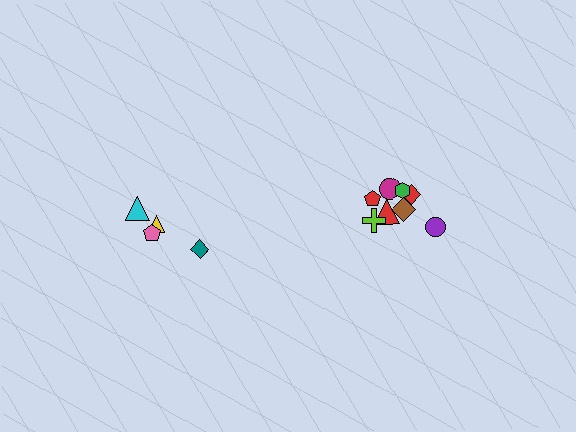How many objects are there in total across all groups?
There are 12 objects.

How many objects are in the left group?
There are 4 objects.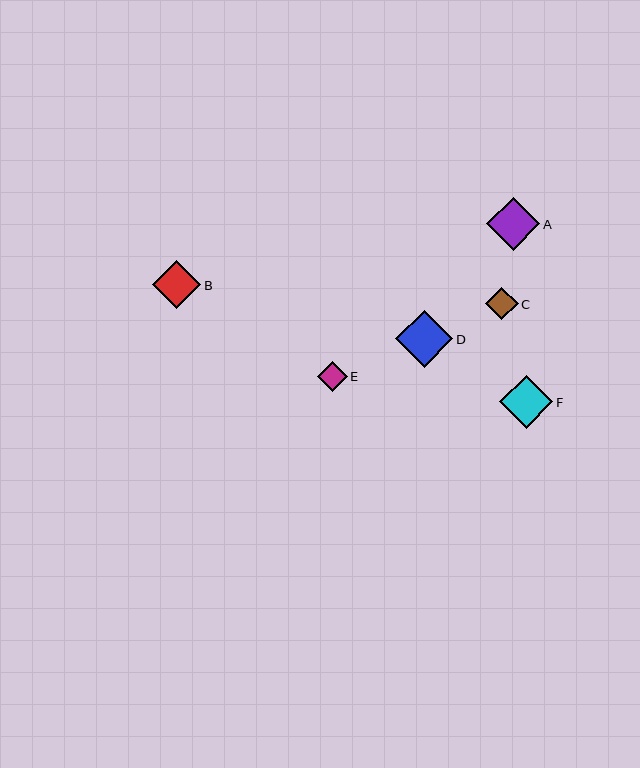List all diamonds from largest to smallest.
From largest to smallest: D, A, F, B, C, E.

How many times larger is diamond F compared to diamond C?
Diamond F is approximately 1.6 times the size of diamond C.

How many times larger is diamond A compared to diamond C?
Diamond A is approximately 1.6 times the size of diamond C.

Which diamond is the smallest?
Diamond E is the smallest with a size of approximately 30 pixels.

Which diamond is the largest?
Diamond D is the largest with a size of approximately 57 pixels.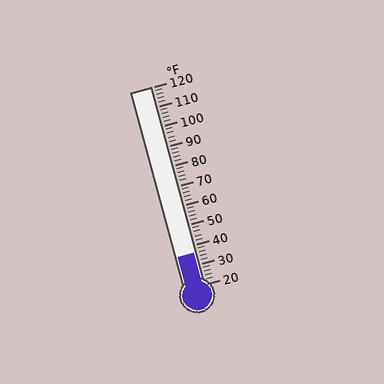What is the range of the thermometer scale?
The thermometer scale ranges from 20°F to 120°F.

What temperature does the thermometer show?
The thermometer shows approximately 36°F.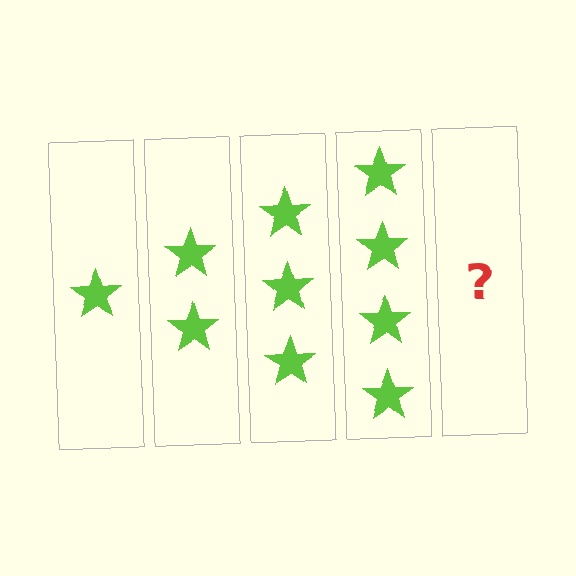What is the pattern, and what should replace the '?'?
The pattern is that each step adds one more star. The '?' should be 5 stars.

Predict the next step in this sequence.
The next step is 5 stars.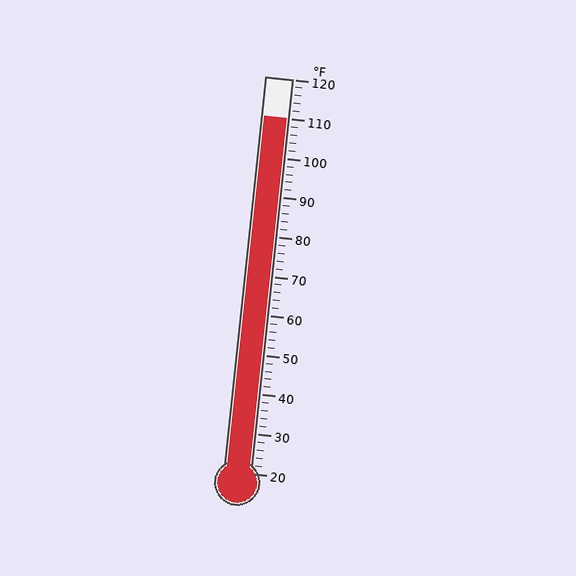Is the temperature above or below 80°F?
The temperature is above 80°F.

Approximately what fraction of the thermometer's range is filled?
The thermometer is filled to approximately 90% of its range.